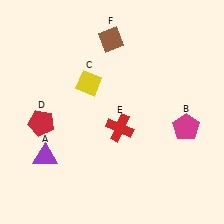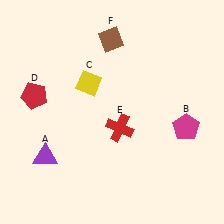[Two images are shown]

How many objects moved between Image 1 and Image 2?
1 object moved between the two images.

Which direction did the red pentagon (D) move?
The red pentagon (D) moved up.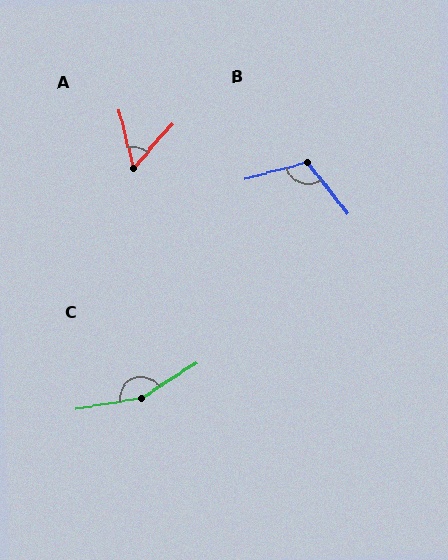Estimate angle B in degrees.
Approximately 114 degrees.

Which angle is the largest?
C, at approximately 156 degrees.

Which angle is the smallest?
A, at approximately 54 degrees.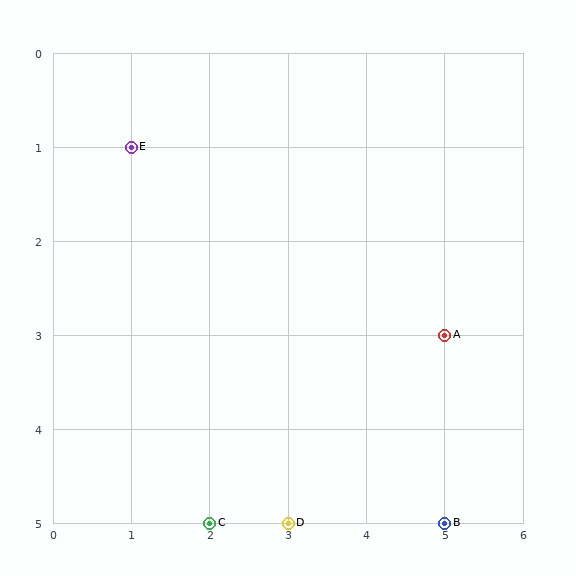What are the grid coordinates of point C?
Point C is at grid coordinates (2, 5).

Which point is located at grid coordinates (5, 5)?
Point B is at (5, 5).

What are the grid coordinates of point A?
Point A is at grid coordinates (5, 3).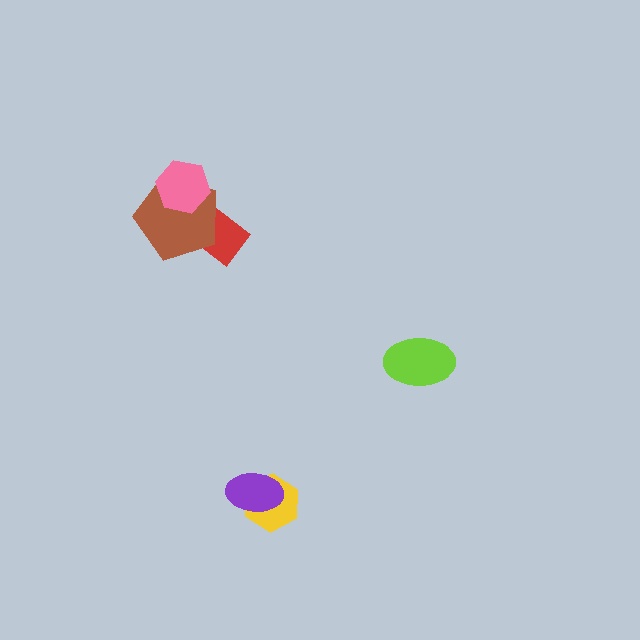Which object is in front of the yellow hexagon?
The purple ellipse is in front of the yellow hexagon.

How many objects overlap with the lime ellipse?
0 objects overlap with the lime ellipse.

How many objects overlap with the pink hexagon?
2 objects overlap with the pink hexagon.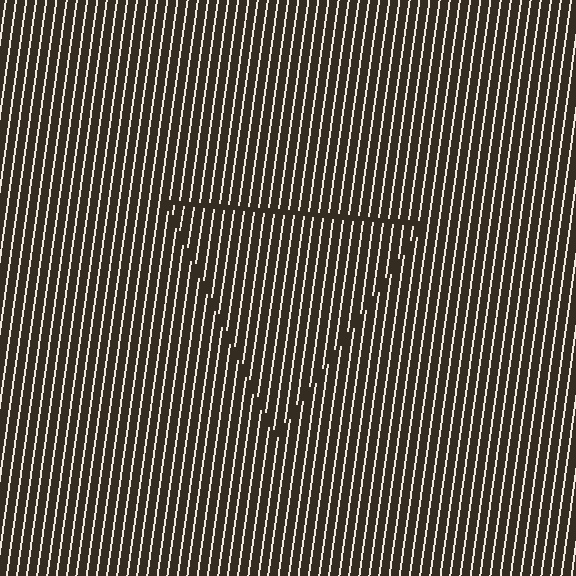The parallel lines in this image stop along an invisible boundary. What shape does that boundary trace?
An illusory triangle. The interior of the shape contains the same grating, shifted by half a period — the contour is defined by the phase discontinuity where line-ends from the inner and outer gratings abut.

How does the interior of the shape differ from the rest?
The interior of the shape contains the same grating, shifted by half a period — the contour is defined by the phase discontinuity where line-ends from the inner and outer gratings abut.